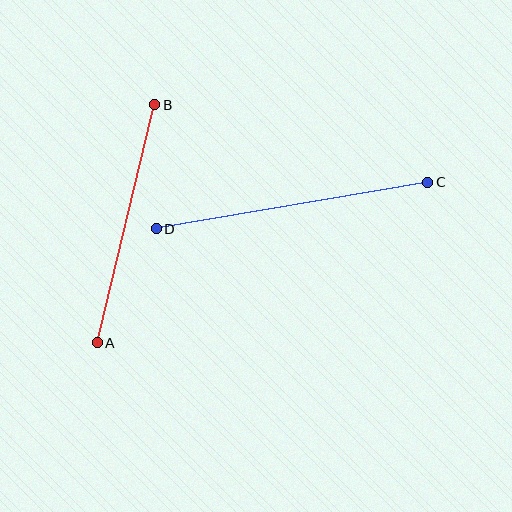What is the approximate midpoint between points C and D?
The midpoint is at approximately (292, 206) pixels.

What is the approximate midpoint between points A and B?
The midpoint is at approximately (126, 224) pixels.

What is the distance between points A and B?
The distance is approximately 245 pixels.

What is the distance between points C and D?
The distance is approximately 275 pixels.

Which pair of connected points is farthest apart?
Points C and D are farthest apart.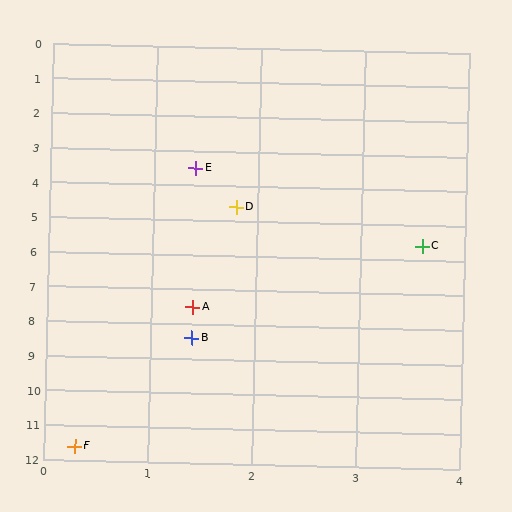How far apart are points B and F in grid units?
Points B and F are about 3.4 grid units apart.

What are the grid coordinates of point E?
Point E is at approximately (1.4, 3.5).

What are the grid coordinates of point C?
Point C is at approximately (3.6, 5.6).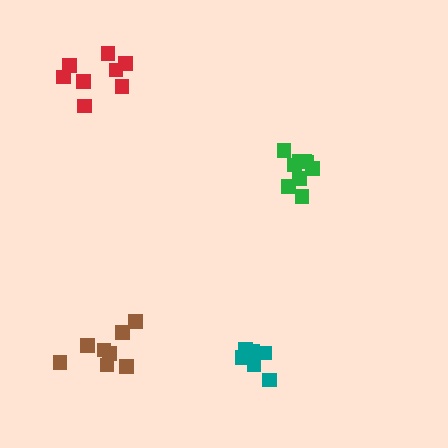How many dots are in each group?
Group 1: 9 dots, Group 2: 6 dots, Group 3: 8 dots, Group 4: 8 dots (31 total).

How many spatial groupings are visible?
There are 4 spatial groupings.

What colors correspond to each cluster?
The clusters are colored: green, teal, brown, red.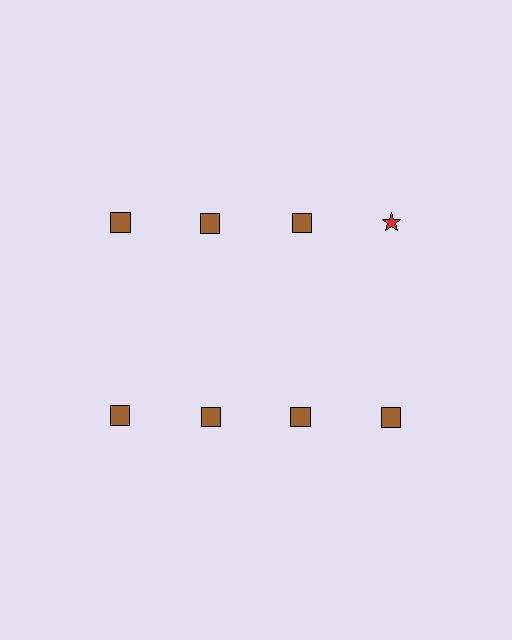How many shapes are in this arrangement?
There are 8 shapes arranged in a grid pattern.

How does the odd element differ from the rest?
It differs in both color (red instead of brown) and shape (star instead of square).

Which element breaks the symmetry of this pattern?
The red star in the top row, second from right column breaks the symmetry. All other shapes are brown squares.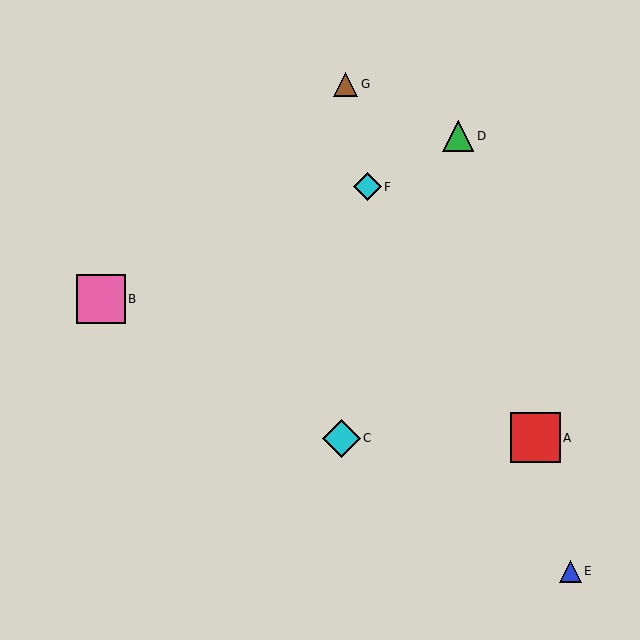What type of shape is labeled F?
Shape F is a cyan diamond.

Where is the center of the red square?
The center of the red square is at (535, 438).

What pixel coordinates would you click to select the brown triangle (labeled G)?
Click at (346, 84) to select the brown triangle G.